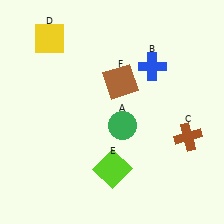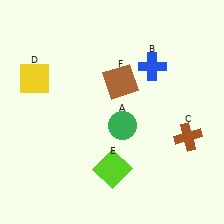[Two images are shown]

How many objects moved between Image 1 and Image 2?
1 object moved between the two images.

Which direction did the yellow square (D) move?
The yellow square (D) moved down.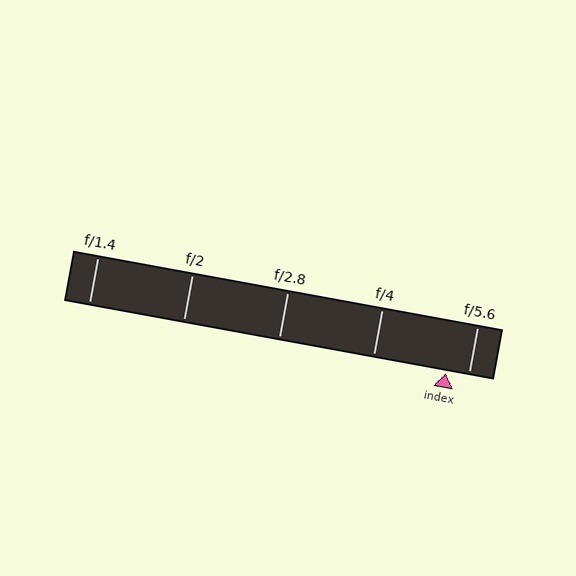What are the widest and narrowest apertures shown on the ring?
The widest aperture shown is f/1.4 and the narrowest is f/5.6.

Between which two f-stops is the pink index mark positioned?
The index mark is between f/4 and f/5.6.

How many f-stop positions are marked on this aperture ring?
There are 5 f-stop positions marked.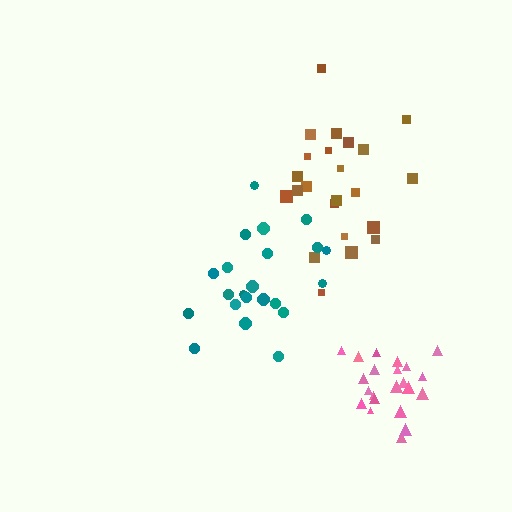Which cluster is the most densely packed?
Pink.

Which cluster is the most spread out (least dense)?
Brown.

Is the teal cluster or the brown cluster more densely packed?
Teal.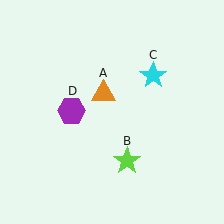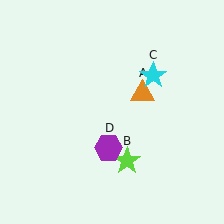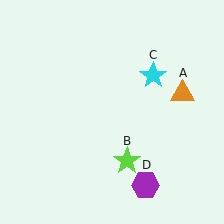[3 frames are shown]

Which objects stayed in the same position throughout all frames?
Lime star (object B) and cyan star (object C) remained stationary.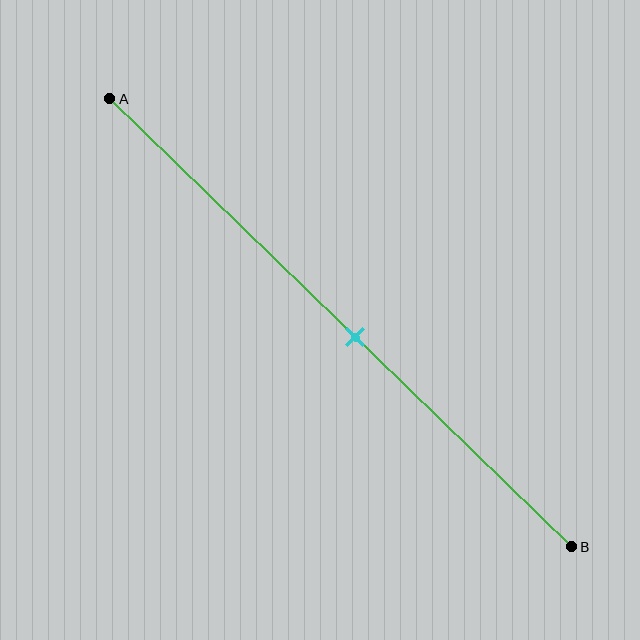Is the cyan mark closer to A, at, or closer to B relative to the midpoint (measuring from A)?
The cyan mark is closer to point B than the midpoint of segment AB.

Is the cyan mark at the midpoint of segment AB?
No, the mark is at about 55% from A, not at the 50% midpoint.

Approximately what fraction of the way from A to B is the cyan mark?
The cyan mark is approximately 55% of the way from A to B.